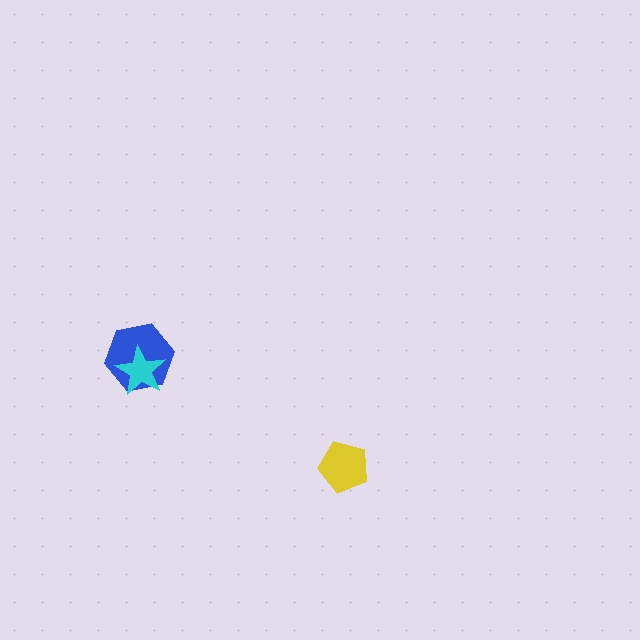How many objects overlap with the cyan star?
1 object overlaps with the cyan star.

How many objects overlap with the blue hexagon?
1 object overlaps with the blue hexagon.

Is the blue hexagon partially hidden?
Yes, it is partially covered by another shape.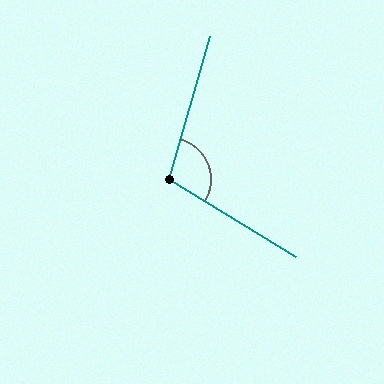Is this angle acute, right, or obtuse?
It is obtuse.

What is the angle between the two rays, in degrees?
Approximately 105 degrees.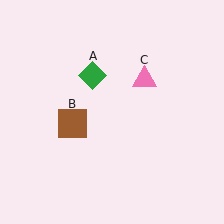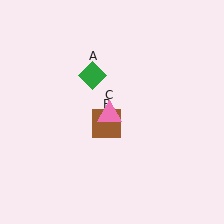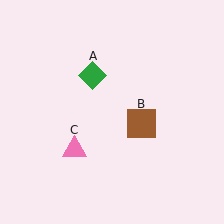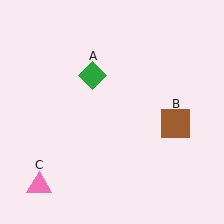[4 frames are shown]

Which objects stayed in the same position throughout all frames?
Green diamond (object A) remained stationary.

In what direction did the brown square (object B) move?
The brown square (object B) moved right.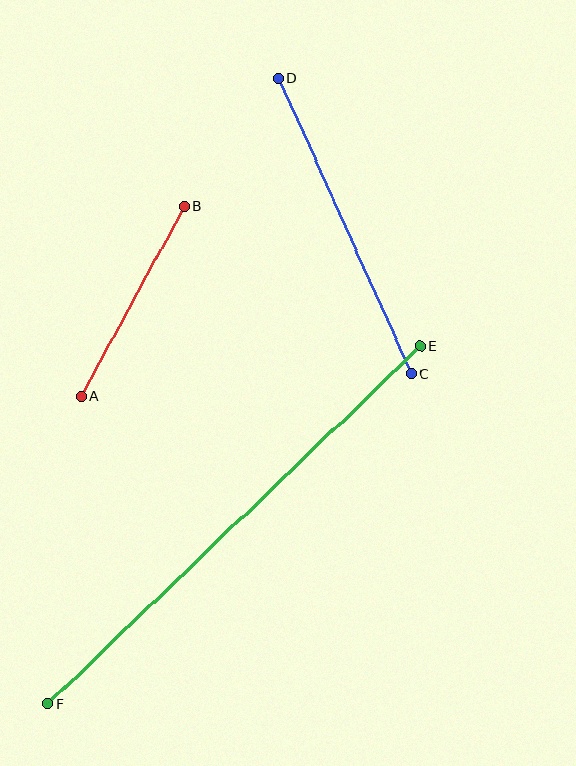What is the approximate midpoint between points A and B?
The midpoint is at approximately (133, 301) pixels.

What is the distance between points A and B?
The distance is approximately 216 pixels.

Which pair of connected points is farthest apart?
Points E and F are farthest apart.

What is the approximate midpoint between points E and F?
The midpoint is at approximately (234, 525) pixels.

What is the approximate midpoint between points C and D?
The midpoint is at approximately (345, 226) pixels.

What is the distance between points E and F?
The distance is approximately 517 pixels.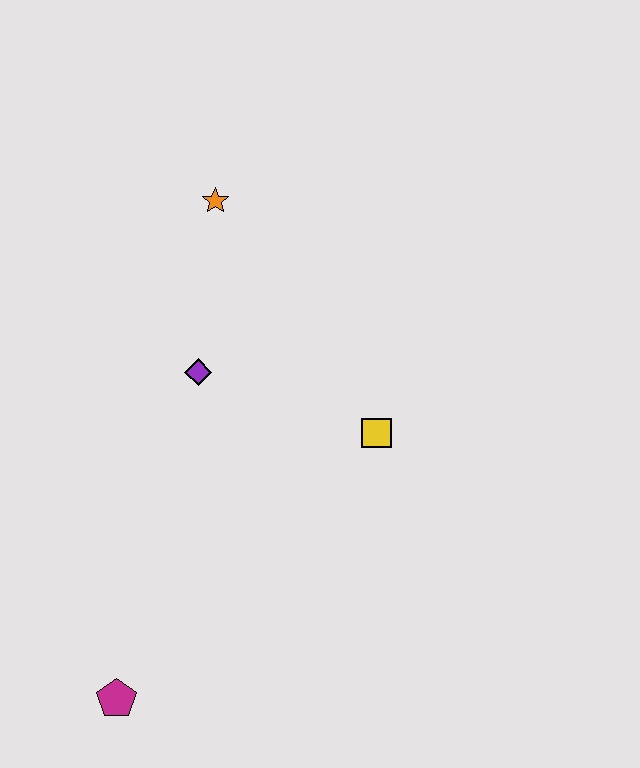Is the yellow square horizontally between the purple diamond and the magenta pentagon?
No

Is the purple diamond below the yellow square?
No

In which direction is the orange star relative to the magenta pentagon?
The orange star is above the magenta pentagon.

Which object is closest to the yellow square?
The purple diamond is closest to the yellow square.